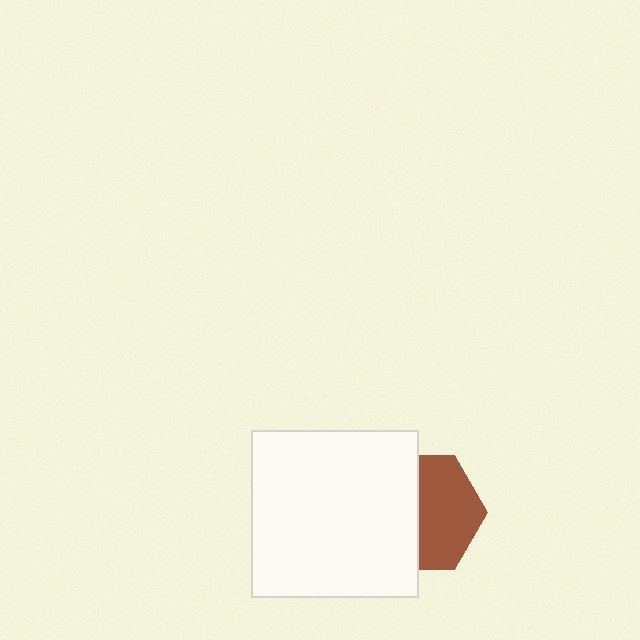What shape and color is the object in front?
The object in front is a white square.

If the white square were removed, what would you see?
You would see the complete brown hexagon.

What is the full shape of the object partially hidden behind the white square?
The partially hidden object is a brown hexagon.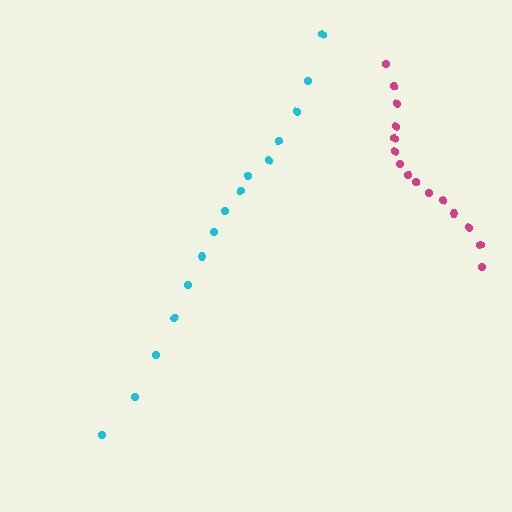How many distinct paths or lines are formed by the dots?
There are 2 distinct paths.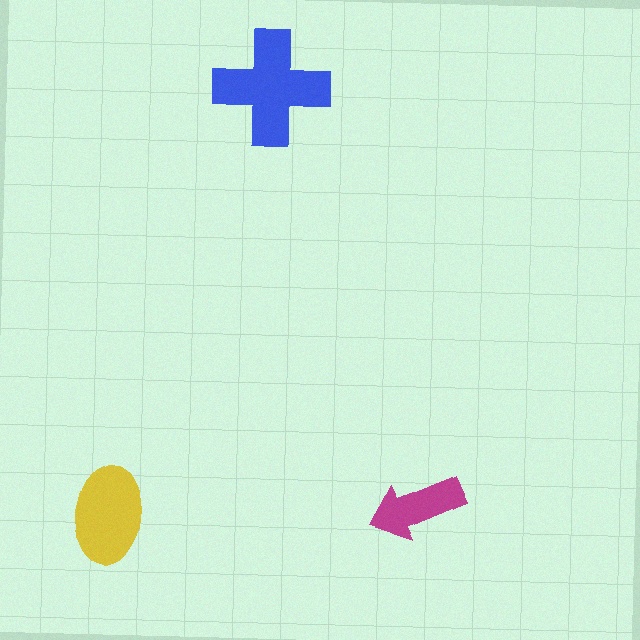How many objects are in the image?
There are 3 objects in the image.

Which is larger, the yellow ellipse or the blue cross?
The blue cross.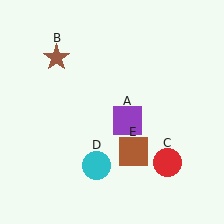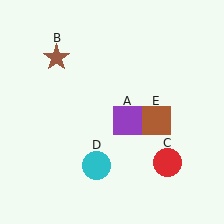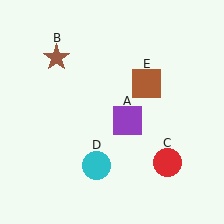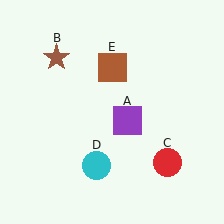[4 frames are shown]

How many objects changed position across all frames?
1 object changed position: brown square (object E).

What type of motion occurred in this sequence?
The brown square (object E) rotated counterclockwise around the center of the scene.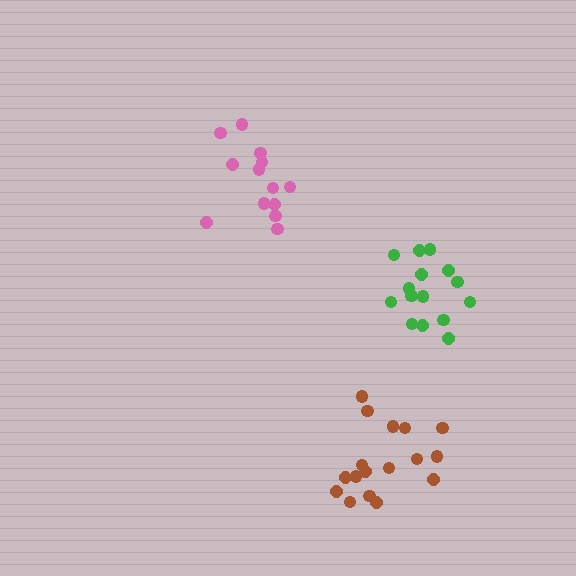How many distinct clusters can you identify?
There are 3 distinct clusters.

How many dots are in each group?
Group 1: 17 dots, Group 2: 15 dots, Group 3: 13 dots (45 total).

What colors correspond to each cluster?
The clusters are colored: brown, green, pink.